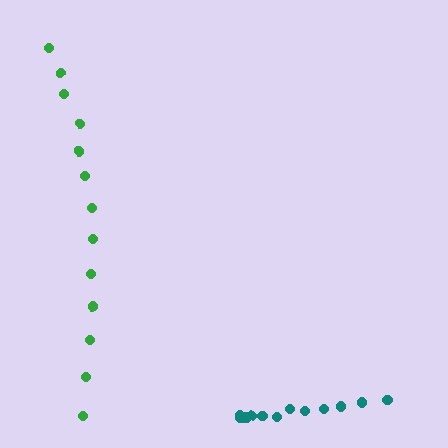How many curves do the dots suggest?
There are 2 distinct paths.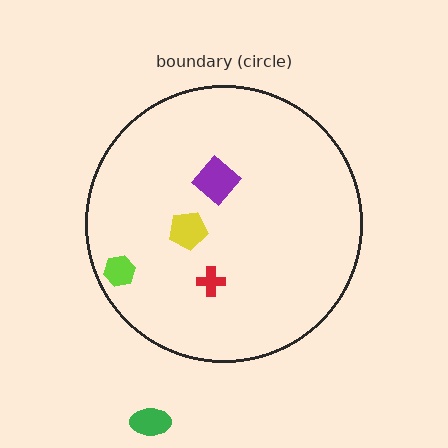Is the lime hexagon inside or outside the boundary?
Inside.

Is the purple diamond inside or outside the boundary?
Inside.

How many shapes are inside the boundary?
4 inside, 1 outside.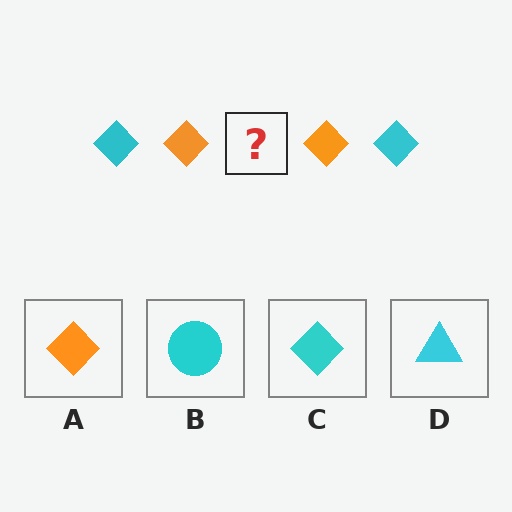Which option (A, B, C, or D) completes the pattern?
C.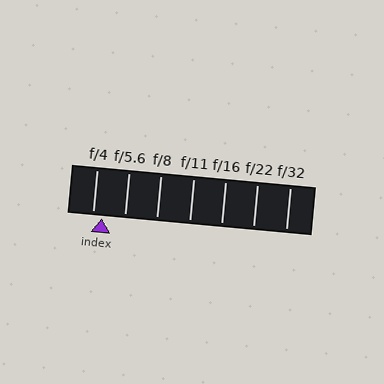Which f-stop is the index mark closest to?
The index mark is closest to f/4.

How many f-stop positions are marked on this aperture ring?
There are 7 f-stop positions marked.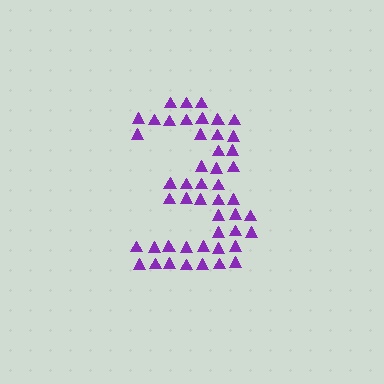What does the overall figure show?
The overall figure shows the digit 3.